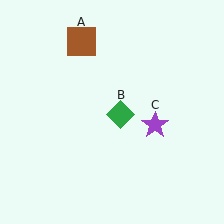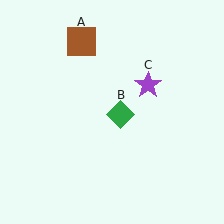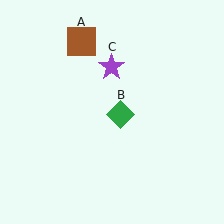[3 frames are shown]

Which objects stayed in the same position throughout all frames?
Brown square (object A) and green diamond (object B) remained stationary.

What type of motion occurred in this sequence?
The purple star (object C) rotated counterclockwise around the center of the scene.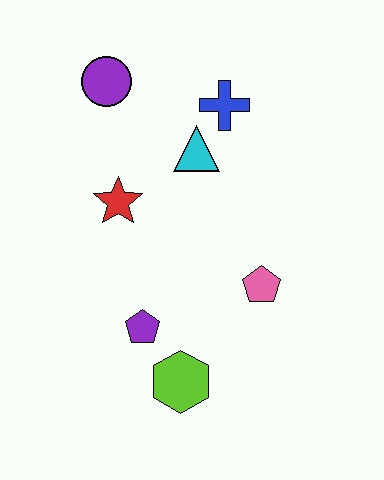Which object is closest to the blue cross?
The cyan triangle is closest to the blue cross.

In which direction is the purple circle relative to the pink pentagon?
The purple circle is above the pink pentagon.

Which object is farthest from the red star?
The lime hexagon is farthest from the red star.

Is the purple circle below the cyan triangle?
No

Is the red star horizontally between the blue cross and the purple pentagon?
No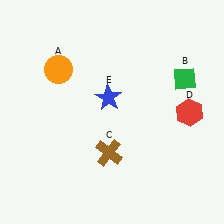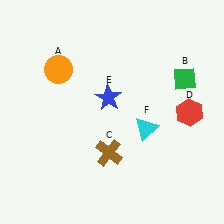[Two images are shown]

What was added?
A cyan triangle (F) was added in Image 2.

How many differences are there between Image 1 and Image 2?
There is 1 difference between the two images.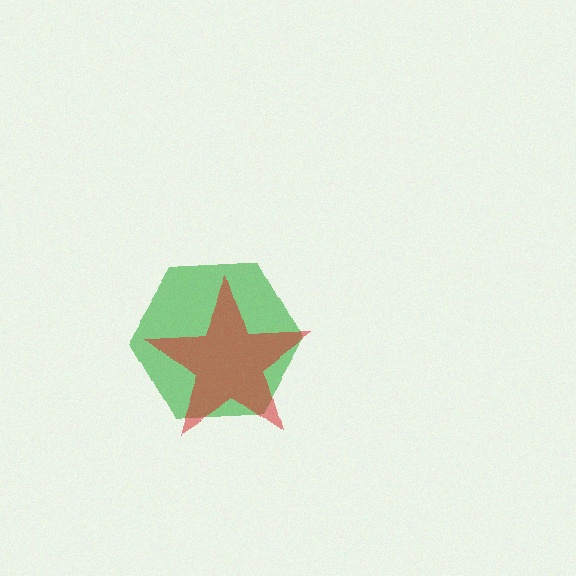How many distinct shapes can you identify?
There are 2 distinct shapes: a green hexagon, a red star.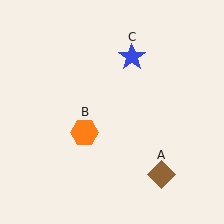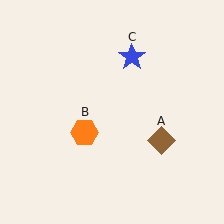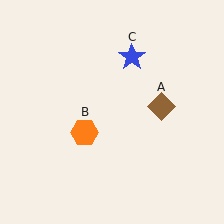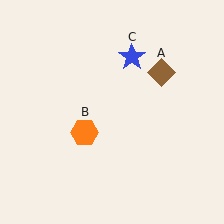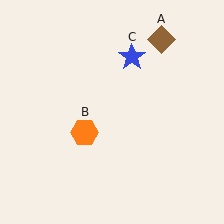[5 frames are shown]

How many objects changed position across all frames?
1 object changed position: brown diamond (object A).